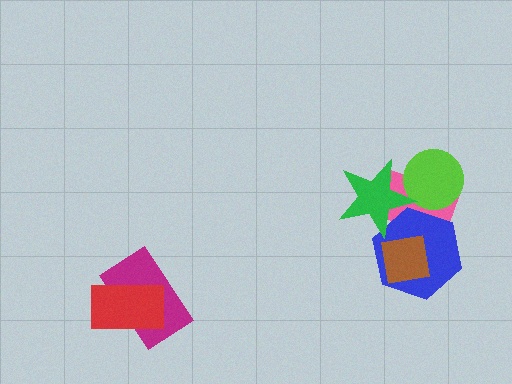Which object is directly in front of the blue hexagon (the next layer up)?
The brown square is directly in front of the blue hexagon.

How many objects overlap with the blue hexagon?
3 objects overlap with the blue hexagon.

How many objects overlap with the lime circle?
2 objects overlap with the lime circle.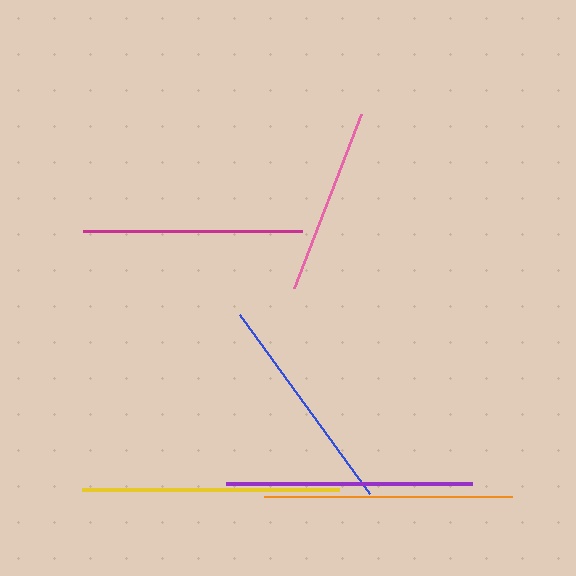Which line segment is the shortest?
The pink line is the shortest at approximately 187 pixels.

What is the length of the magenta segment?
The magenta segment is approximately 219 pixels long.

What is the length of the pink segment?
The pink segment is approximately 187 pixels long.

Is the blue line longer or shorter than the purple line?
The purple line is longer than the blue line.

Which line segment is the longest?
The yellow line is the longest at approximately 257 pixels.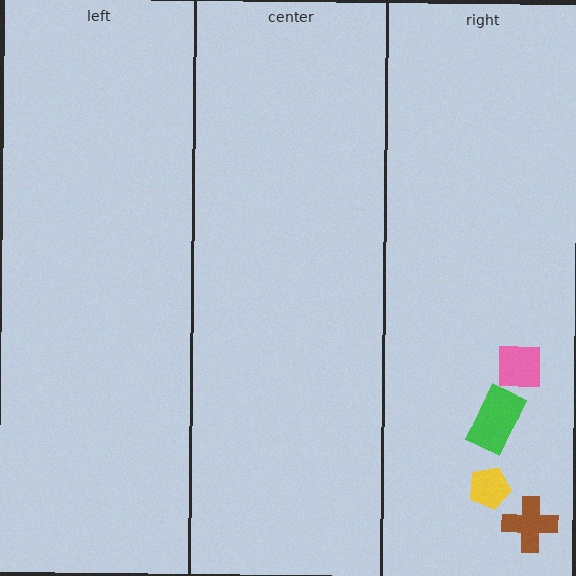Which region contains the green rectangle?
The right region.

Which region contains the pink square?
The right region.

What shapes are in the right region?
The pink square, the yellow pentagon, the green rectangle, the brown cross.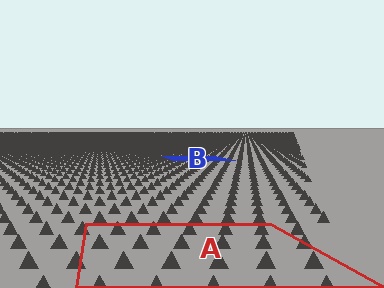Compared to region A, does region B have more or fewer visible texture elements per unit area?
Region B has more texture elements per unit area — they are packed more densely because it is farther away.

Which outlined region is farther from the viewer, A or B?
Region B is farther from the viewer — the texture elements inside it appear smaller and more densely packed.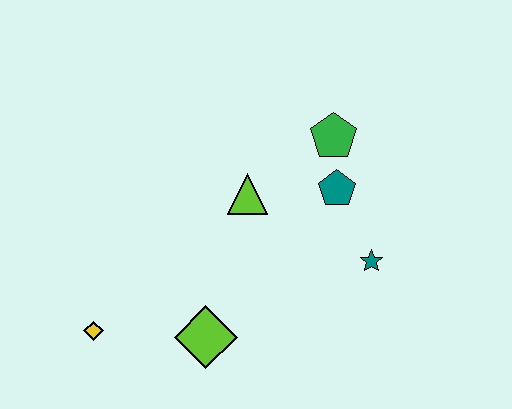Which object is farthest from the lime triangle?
The yellow diamond is farthest from the lime triangle.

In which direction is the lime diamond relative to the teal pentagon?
The lime diamond is below the teal pentagon.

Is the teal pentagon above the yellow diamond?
Yes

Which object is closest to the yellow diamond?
The lime diamond is closest to the yellow diamond.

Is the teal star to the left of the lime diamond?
No